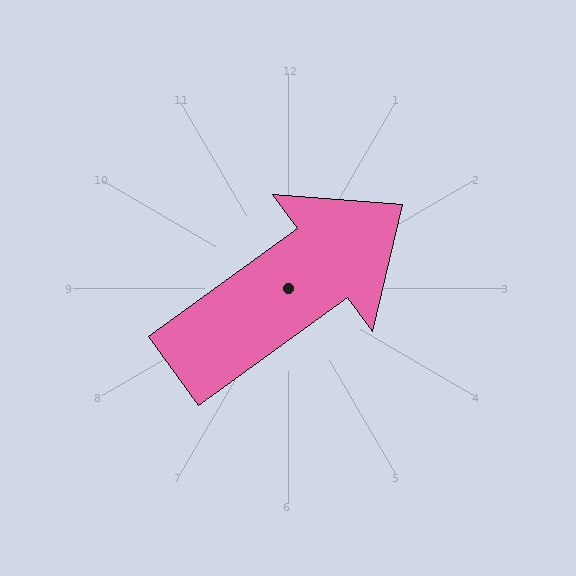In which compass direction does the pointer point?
Northeast.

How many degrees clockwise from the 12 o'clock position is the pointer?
Approximately 54 degrees.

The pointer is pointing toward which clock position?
Roughly 2 o'clock.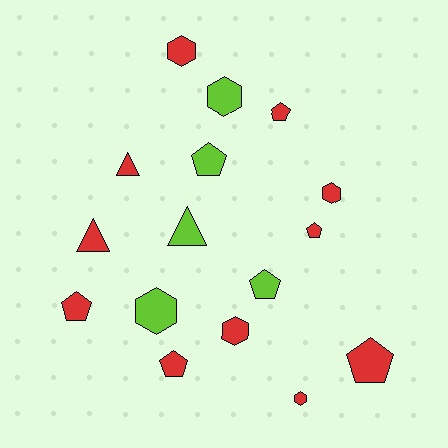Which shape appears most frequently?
Pentagon, with 7 objects.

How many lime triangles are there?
There is 1 lime triangle.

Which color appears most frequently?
Red, with 11 objects.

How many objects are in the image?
There are 16 objects.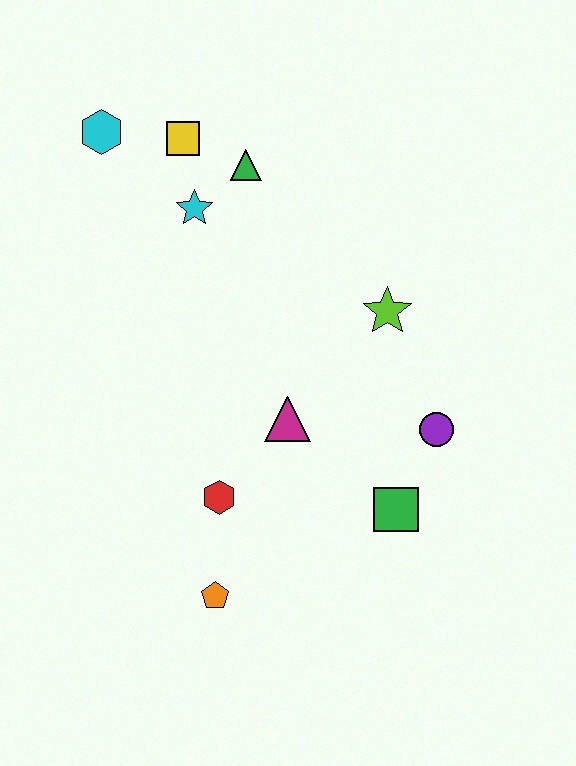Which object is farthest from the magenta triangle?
The cyan hexagon is farthest from the magenta triangle.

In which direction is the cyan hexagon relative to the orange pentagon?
The cyan hexagon is above the orange pentagon.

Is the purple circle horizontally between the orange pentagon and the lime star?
No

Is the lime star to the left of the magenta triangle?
No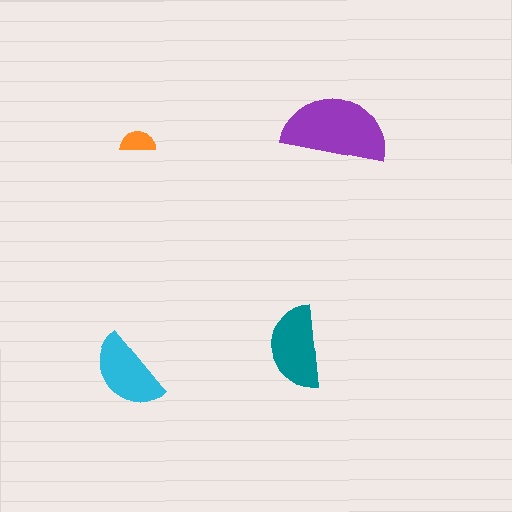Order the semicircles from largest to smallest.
the purple one, the teal one, the cyan one, the orange one.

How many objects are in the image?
There are 4 objects in the image.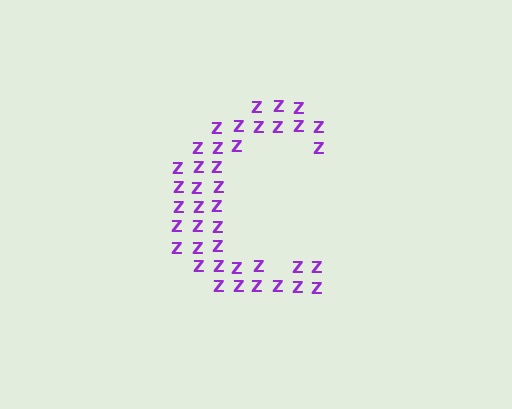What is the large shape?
The large shape is the letter C.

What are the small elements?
The small elements are letter Z's.